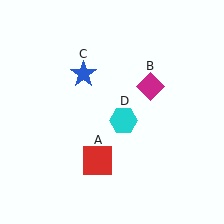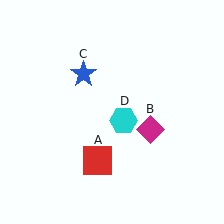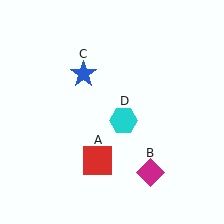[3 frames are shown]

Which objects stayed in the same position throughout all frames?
Red square (object A) and blue star (object C) and cyan hexagon (object D) remained stationary.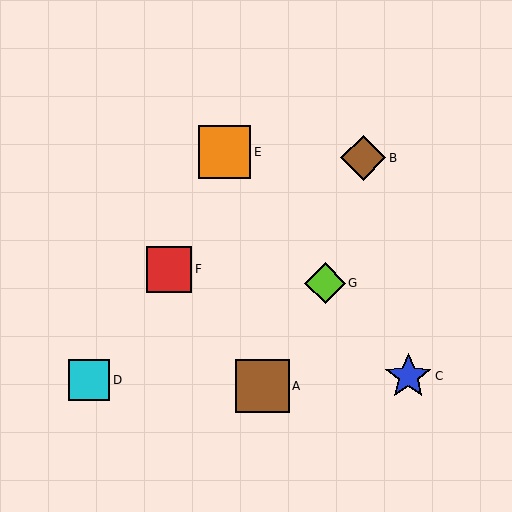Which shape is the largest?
The brown square (labeled A) is the largest.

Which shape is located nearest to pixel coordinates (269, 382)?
The brown square (labeled A) at (262, 386) is nearest to that location.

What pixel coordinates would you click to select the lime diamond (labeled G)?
Click at (325, 283) to select the lime diamond G.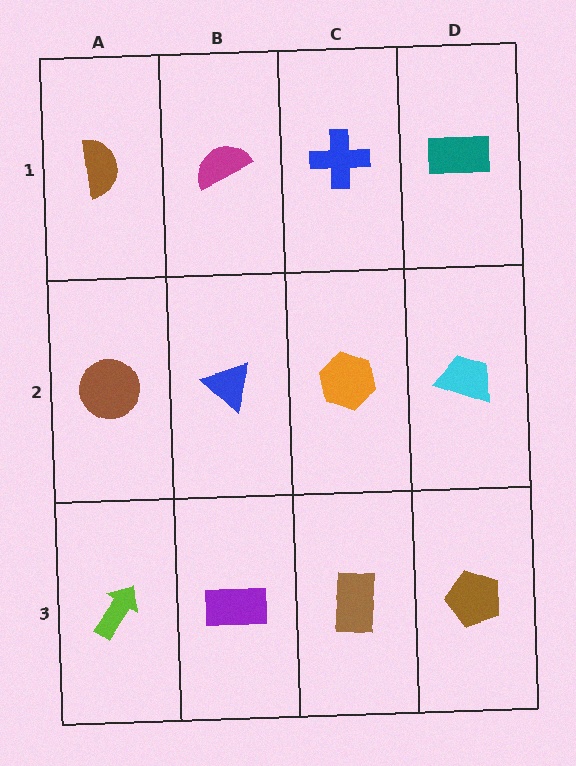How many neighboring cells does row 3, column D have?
2.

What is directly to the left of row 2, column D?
An orange hexagon.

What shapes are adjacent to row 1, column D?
A cyan trapezoid (row 2, column D), a blue cross (row 1, column C).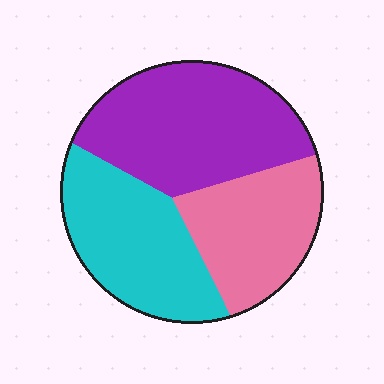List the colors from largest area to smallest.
From largest to smallest: purple, cyan, pink.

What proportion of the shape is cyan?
Cyan covers around 30% of the shape.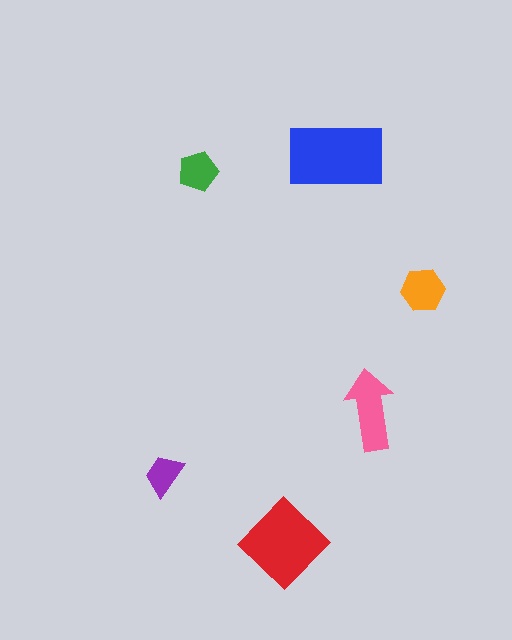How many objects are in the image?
There are 6 objects in the image.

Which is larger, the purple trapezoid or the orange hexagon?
The orange hexagon.